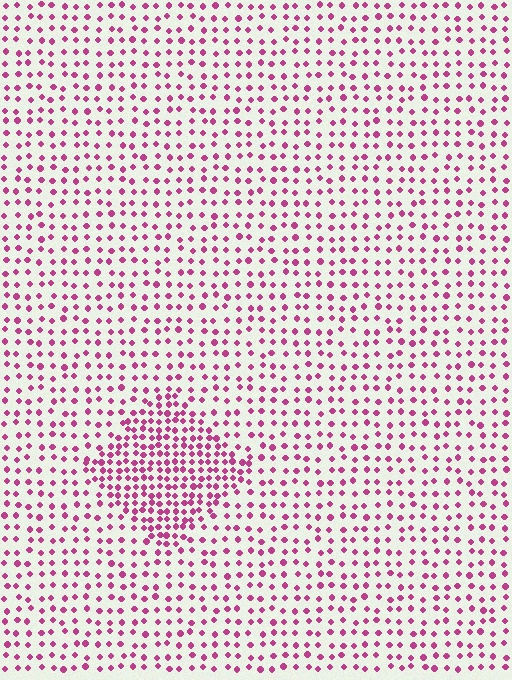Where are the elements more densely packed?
The elements are more densely packed inside the diamond boundary.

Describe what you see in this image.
The image contains small magenta elements arranged at two different densities. A diamond-shaped region is visible where the elements are more densely packed than the surrounding area.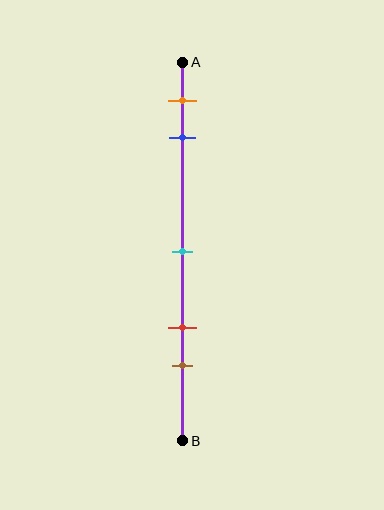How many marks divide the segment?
There are 5 marks dividing the segment.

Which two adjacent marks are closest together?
The orange and blue marks are the closest adjacent pair.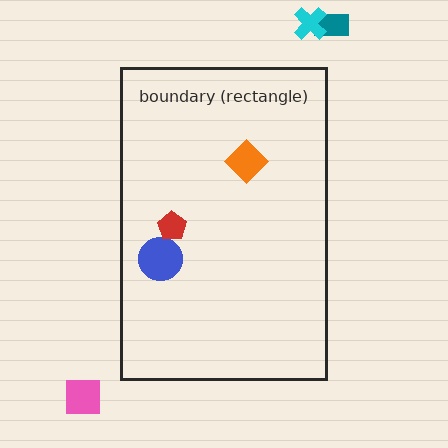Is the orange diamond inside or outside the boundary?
Inside.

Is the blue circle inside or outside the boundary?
Inside.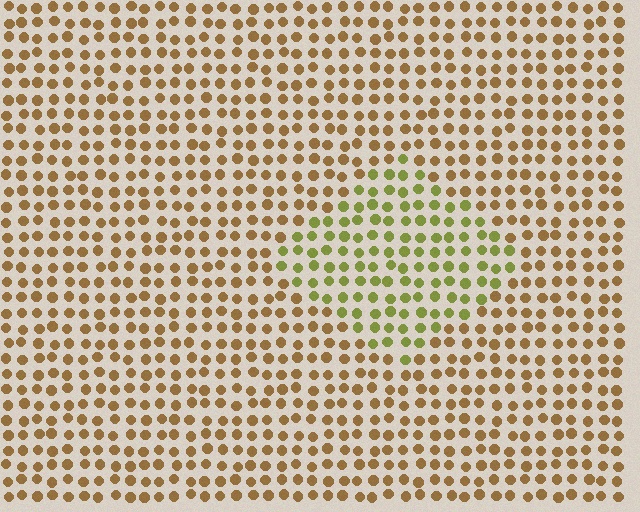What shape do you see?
I see a diamond.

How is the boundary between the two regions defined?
The boundary is defined purely by a slight shift in hue (about 41 degrees). Spacing, size, and orientation are identical on both sides.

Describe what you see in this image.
The image is filled with small brown elements in a uniform arrangement. A diamond-shaped region is visible where the elements are tinted to a slightly different hue, forming a subtle color boundary.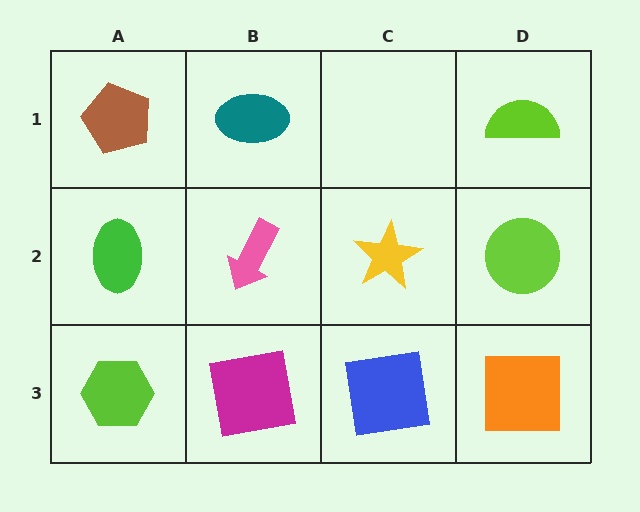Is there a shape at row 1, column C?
No, that cell is empty.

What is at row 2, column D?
A lime circle.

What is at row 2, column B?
A pink arrow.